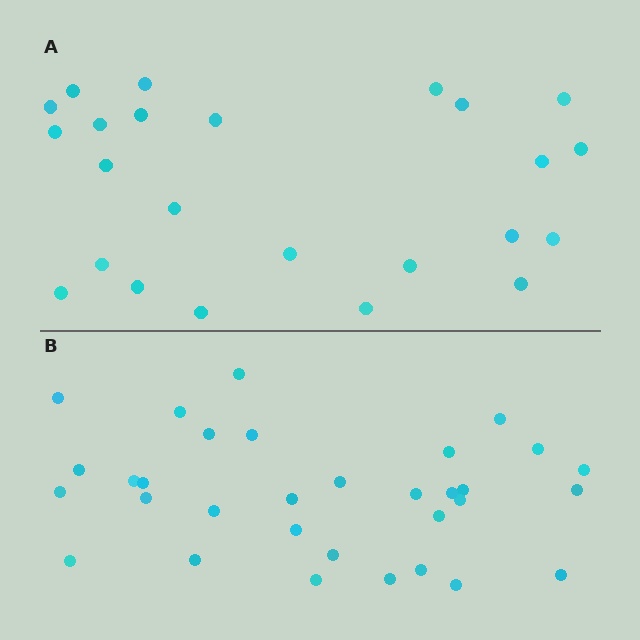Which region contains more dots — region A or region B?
Region B (the bottom region) has more dots.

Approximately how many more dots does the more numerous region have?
Region B has roughly 8 or so more dots than region A.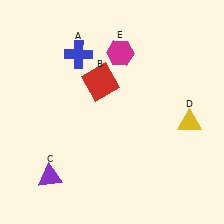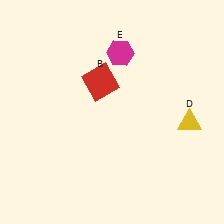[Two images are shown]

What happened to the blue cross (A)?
The blue cross (A) was removed in Image 2. It was in the top-left area of Image 1.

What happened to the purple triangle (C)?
The purple triangle (C) was removed in Image 2. It was in the bottom-left area of Image 1.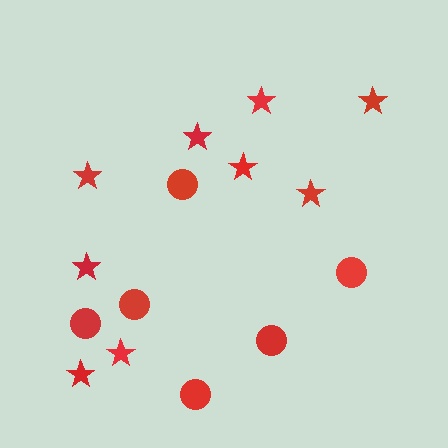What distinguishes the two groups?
There are 2 groups: one group of circles (6) and one group of stars (9).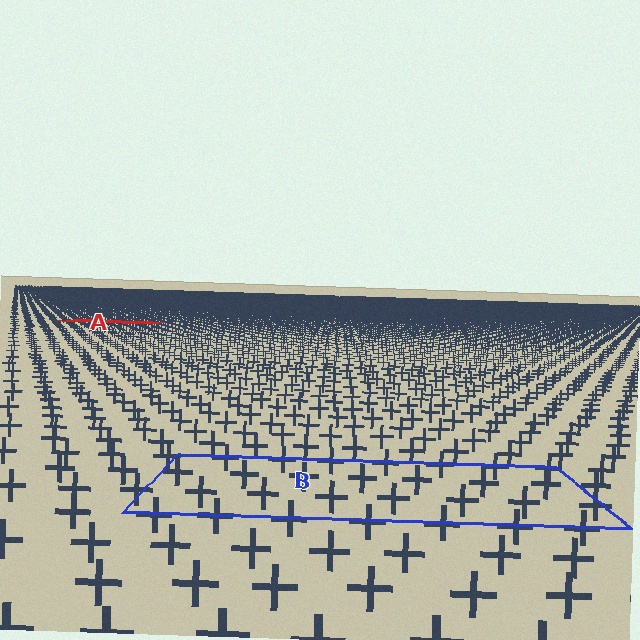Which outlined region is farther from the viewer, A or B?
Region A is farther from the viewer — the texture elements inside it appear smaller and more densely packed.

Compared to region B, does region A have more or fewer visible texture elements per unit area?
Region A has more texture elements per unit area — they are packed more densely because it is farther away.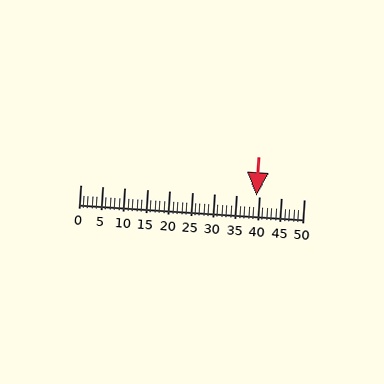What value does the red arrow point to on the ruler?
The red arrow points to approximately 40.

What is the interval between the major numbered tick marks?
The major tick marks are spaced 5 units apart.